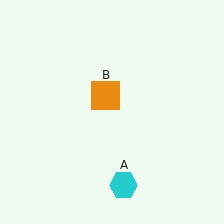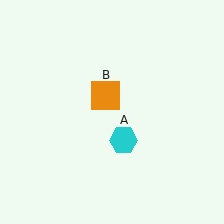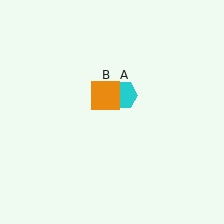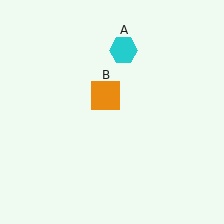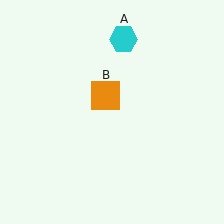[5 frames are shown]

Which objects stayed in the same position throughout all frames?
Orange square (object B) remained stationary.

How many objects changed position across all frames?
1 object changed position: cyan hexagon (object A).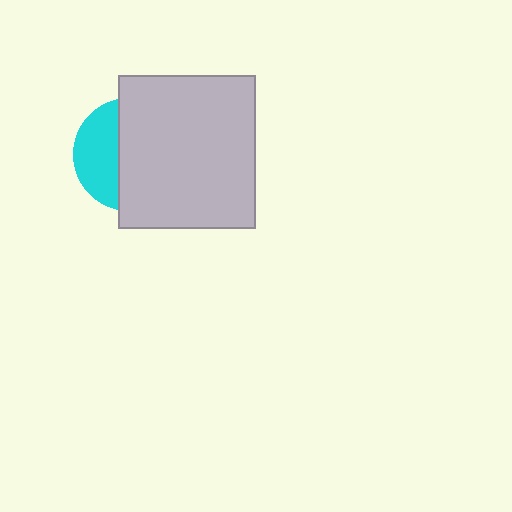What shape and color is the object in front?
The object in front is a light gray rectangle.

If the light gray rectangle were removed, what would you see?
You would see the complete cyan circle.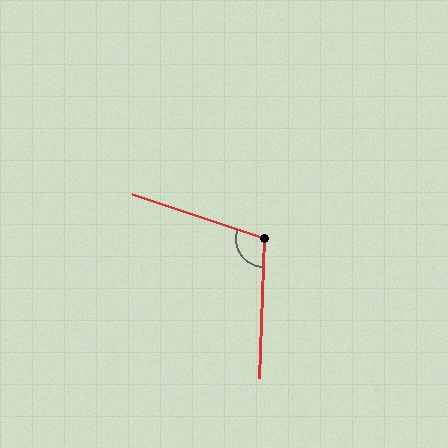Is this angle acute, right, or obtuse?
It is obtuse.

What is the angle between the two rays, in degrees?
Approximately 106 degrees.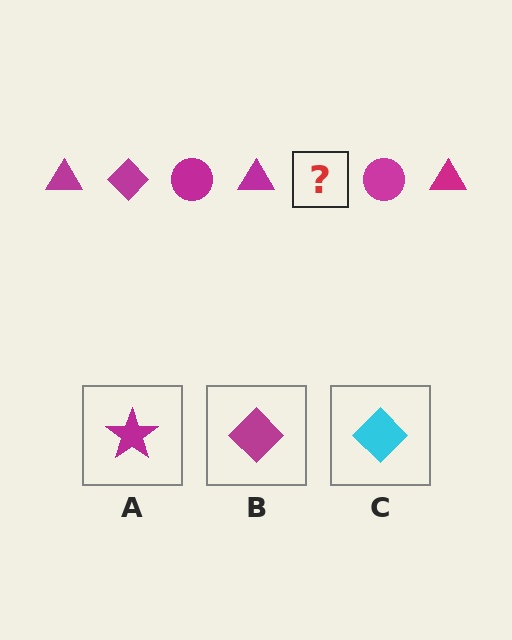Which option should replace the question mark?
Option B.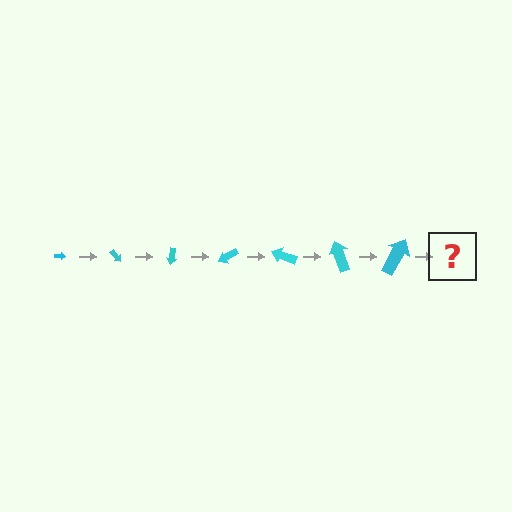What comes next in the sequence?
The next element should be an arrow, larger than the previous one and rotated 350 degrees from the start.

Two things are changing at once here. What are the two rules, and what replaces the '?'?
The two rules are that the arrow grows larger each step and it rotates 50 degrees each step. The '?' should be an arrow, larger than the previous one and rotated 350 degrees from the start.